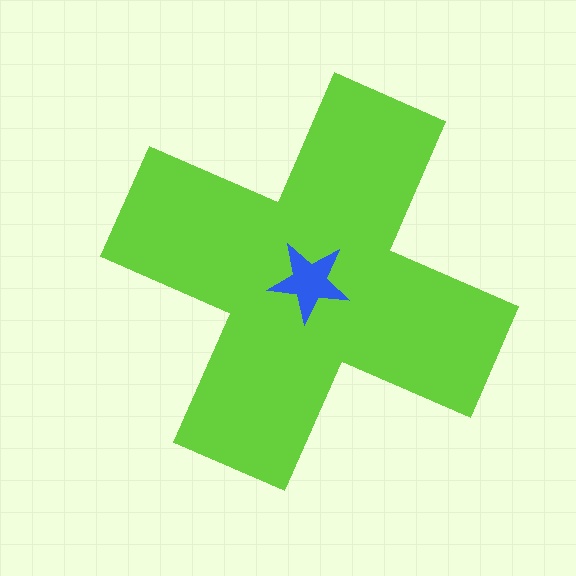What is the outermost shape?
The lime cross.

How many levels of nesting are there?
2.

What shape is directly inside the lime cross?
The blue star.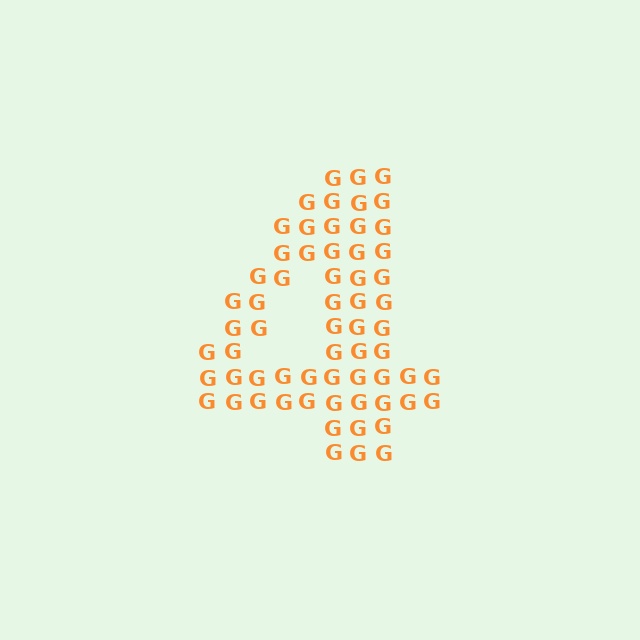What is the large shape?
The large shape is the digit 4.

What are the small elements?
The small elements are letter G's.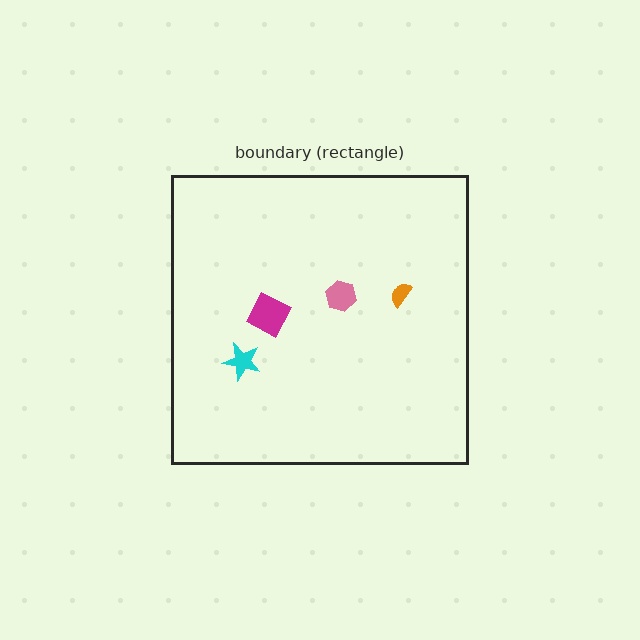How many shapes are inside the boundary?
4 inside, 0 outside.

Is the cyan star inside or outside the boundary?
Inside.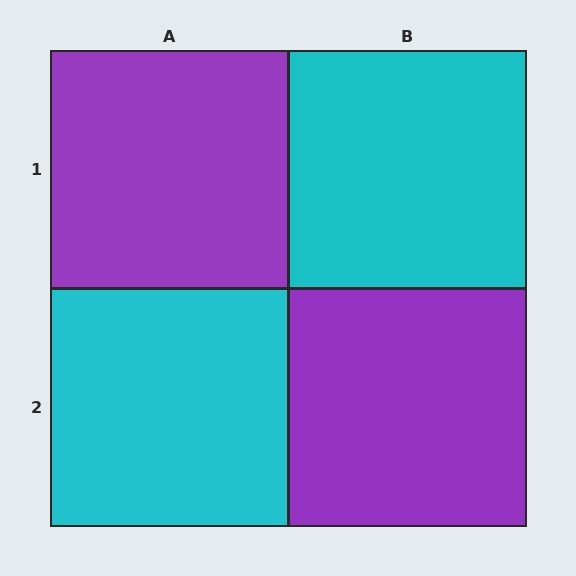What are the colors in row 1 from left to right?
Purple, cyan.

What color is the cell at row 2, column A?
Cyan.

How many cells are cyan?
2 cells are cyan.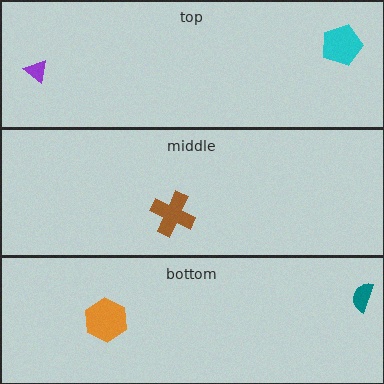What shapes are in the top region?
The cyan pentagon, the purple triangle.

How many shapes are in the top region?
2.